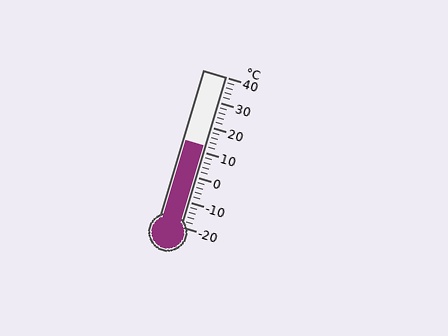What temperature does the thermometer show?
The thermometer shows approximately 12°C.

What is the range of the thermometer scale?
The thermometer scale ranges from -20°C to 40°C.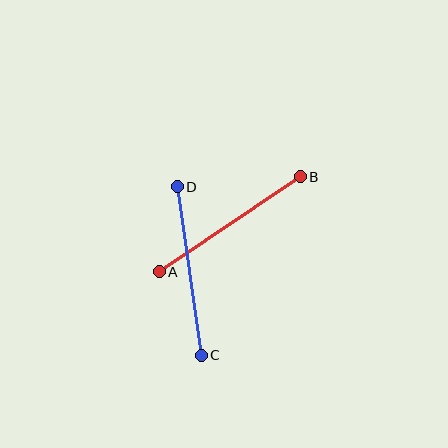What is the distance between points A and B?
The distance is approximately 170 pixels.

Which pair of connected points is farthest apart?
Points C and D are farthest apart.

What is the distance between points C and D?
The distance is approximately 170 pixels.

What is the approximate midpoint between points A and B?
The midpoint is at approximately (230, 224) pixels.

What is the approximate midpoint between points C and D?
The midpoint is at approximately (189, 271) pixels.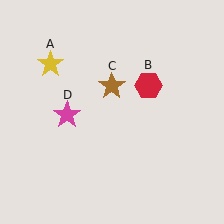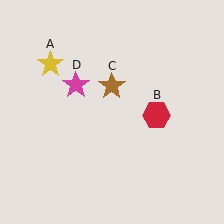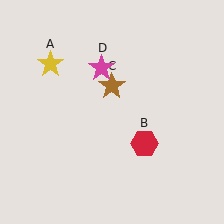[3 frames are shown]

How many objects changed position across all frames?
2 objects changed position: red hexagon (object B), magenta star (object D).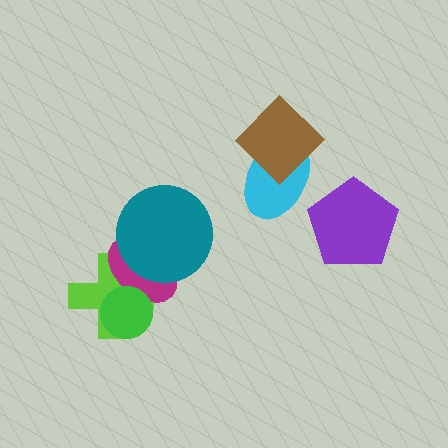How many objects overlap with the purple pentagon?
0 objects overlap with the purple pentagon.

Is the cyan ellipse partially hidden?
Yes, it is partially covered by another shape.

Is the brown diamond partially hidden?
No, no other shape covers it.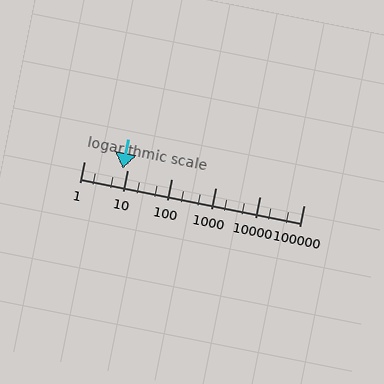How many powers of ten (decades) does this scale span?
The scale spans 5 decades, from 1 to 100000.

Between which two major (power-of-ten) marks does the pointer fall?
The pointer is between 1 and 10.